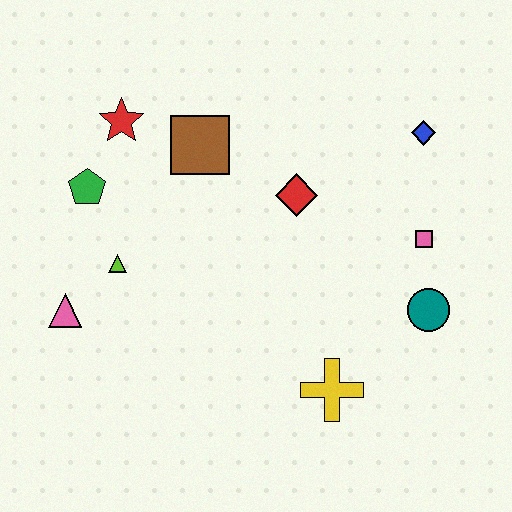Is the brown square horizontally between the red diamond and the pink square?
No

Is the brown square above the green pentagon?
Yes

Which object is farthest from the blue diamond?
The pink triangle is farthest from the blue diamond.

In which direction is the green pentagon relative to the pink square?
The green pentagon is to the left of the pink square.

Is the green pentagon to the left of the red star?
Yes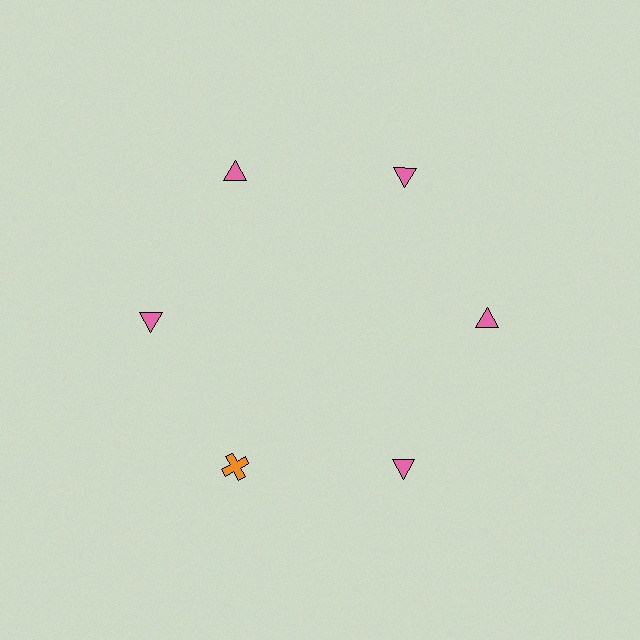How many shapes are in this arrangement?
There are 6 shapes arranged in a ring pattern.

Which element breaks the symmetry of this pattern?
The orange cross at roughly the 7 o'clock position breaks the symmetry. All other shapes are pink triangles.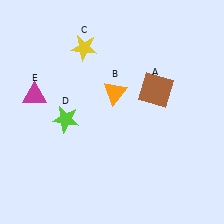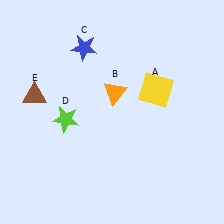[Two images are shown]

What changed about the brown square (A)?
In Image 1, A is brown. In Image 2, it changed to yellow.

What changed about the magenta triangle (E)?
In Image 1, E is magenta. In Image 2, it changed to brown.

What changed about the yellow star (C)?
In Image 1, C is yellow. In Image 2, it changed to blue.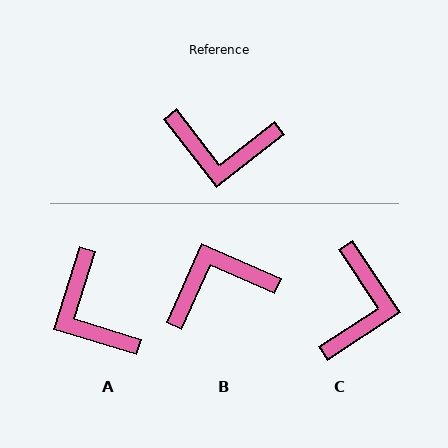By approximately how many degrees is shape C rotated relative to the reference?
Approximately 86 degrees counter-clockwise.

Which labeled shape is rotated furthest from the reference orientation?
B, about 152 degrees away.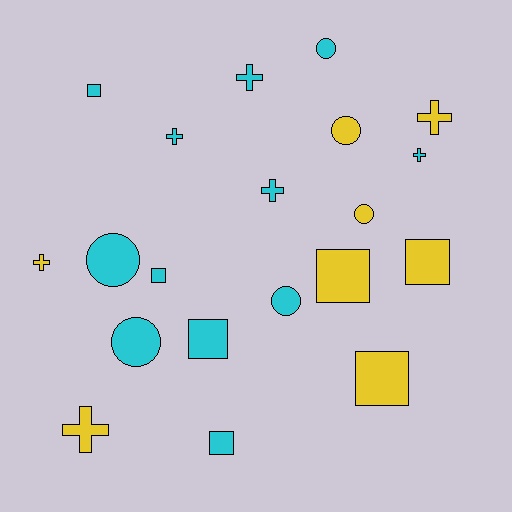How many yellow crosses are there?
There are 3 yellow crosses.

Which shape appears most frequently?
Cross, with 7 objects.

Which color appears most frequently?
Cyan, with 12 objects.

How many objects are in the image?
There are 20 objects.